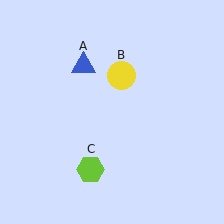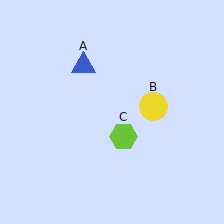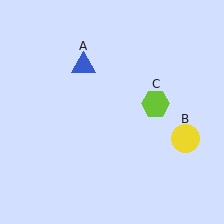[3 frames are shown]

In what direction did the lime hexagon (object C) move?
The lime hexagon (object C) moved up and to the right.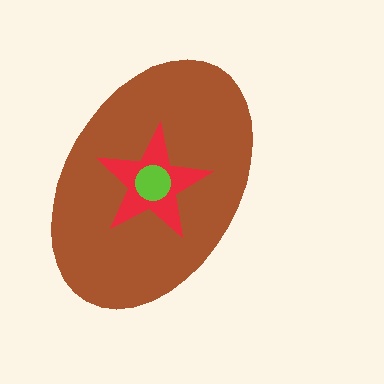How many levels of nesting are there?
3.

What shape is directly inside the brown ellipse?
The red star.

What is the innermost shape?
The lime circle.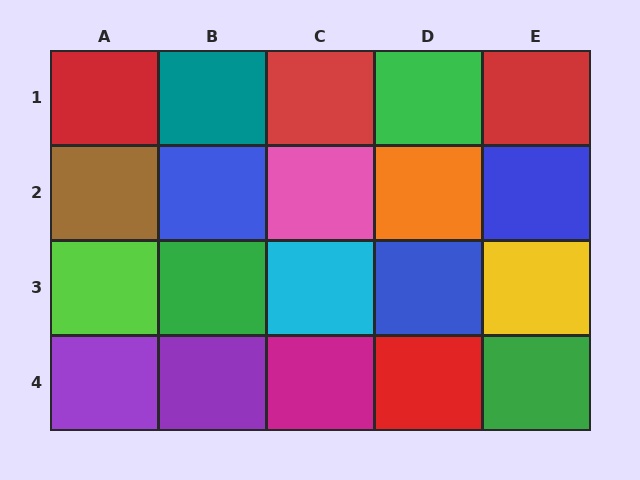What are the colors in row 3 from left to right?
Lime, green, cyan, blue, yellow.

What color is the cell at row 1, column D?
Green.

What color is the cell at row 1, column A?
Red.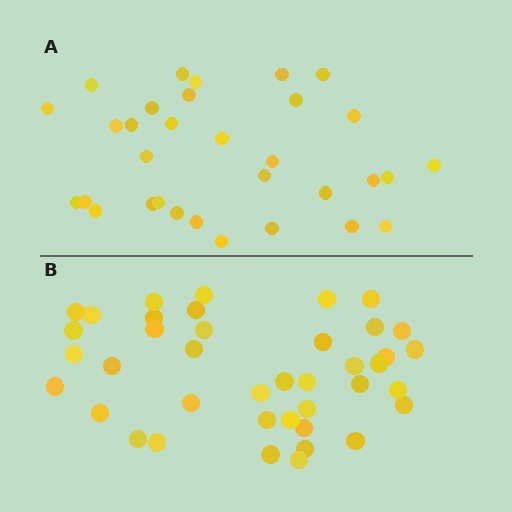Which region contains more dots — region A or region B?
Region B (the bottom region) has more dots.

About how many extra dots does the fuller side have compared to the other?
Region B has roughly 8 or so more dots than region A.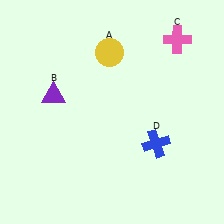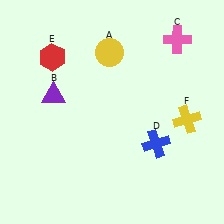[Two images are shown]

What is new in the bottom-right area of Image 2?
A yellow cross (F) was added in the bottom-right area of Image 2.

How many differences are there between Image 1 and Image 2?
There are 2 differences between the two images.